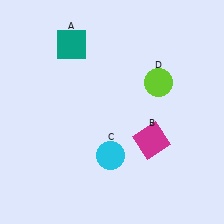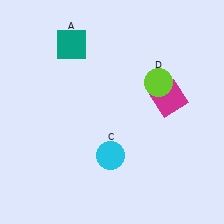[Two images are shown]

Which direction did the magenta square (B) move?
The magenta square (B) moved up.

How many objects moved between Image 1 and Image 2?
1 object moved between the two images.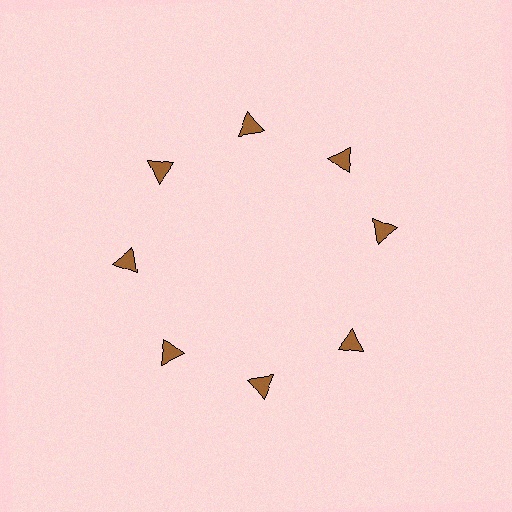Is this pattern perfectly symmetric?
No. The 8 brown triangles are arranged in a ring, but one element near the 3 o'clock position is rotated out of alignment along the ring, breaking the 8-fold rotational symmetry.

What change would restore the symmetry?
The symmetry would be restored by rotating it back into even spacing with its neighbors so that all 8 triangles sit at equal angles and equal distance from the center.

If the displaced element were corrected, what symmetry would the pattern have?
It would have 8-fold rotational symmetry — the pattern would map onto itself every 45 degrees.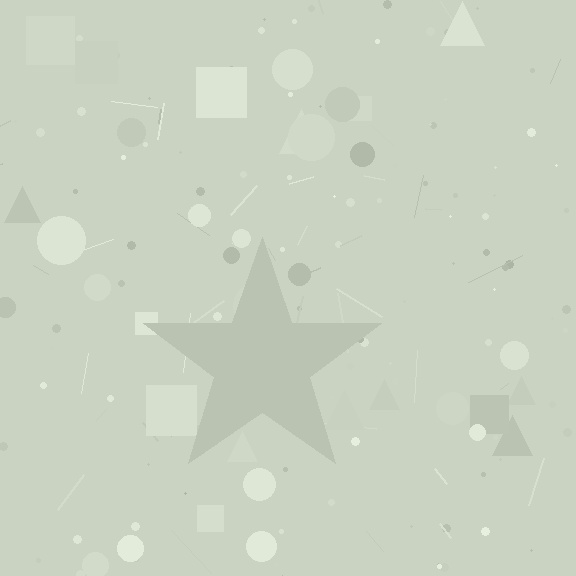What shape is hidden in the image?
A star is hidden in the image.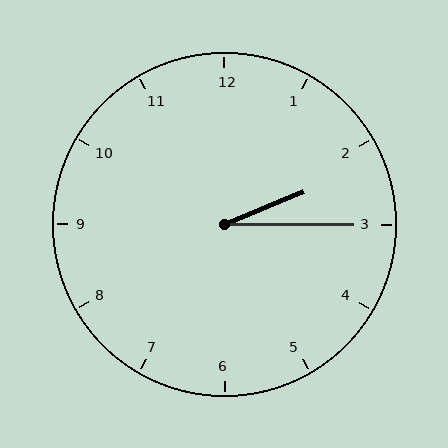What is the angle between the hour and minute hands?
Approximately 22 degrees.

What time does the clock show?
2:15.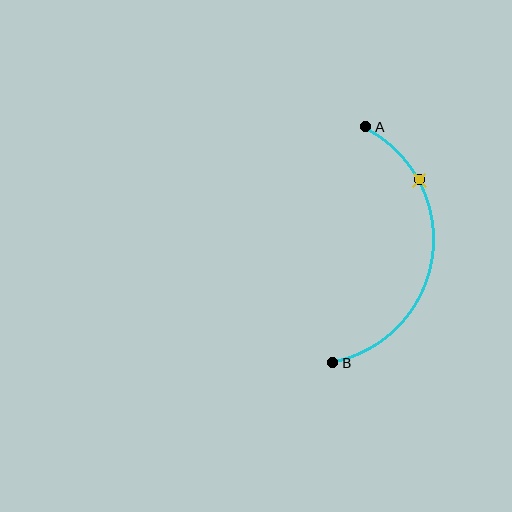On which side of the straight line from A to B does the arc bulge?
The arc bulges to the right of the straight line connecting A and B.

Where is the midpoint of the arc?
The arc midpoint is the point on the curve farthest from the straight line joining A and B. It sits to the right of that line.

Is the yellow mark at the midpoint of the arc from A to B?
No. The yellow mark lies on the arc but is closer to endpoint A. The arc midpoint would be at the point on the curve equidistant along the arc from both A and B.